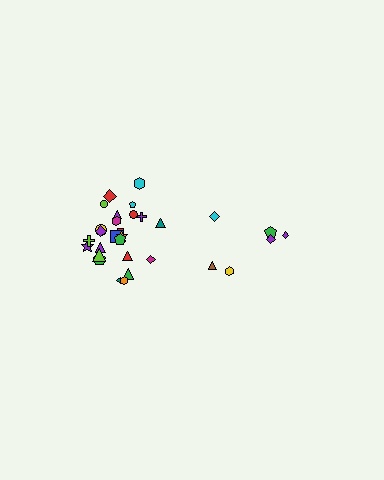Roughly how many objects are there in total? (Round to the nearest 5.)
Roughly 30 objects in total.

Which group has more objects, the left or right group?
The left group.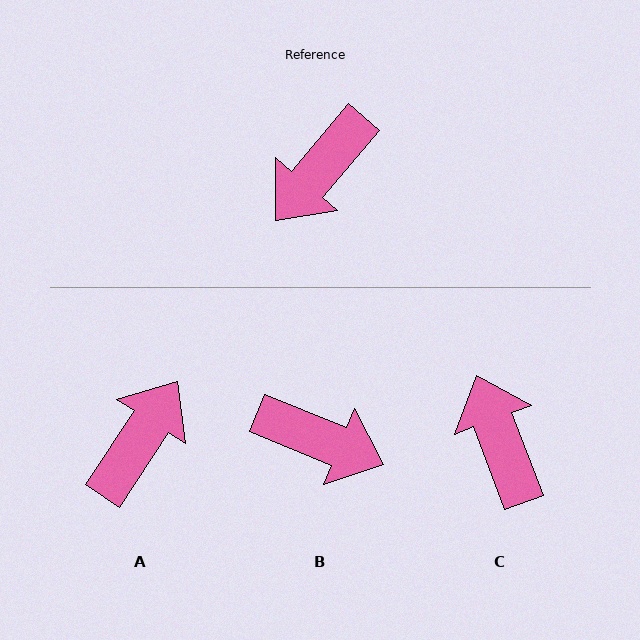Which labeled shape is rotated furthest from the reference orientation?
A, about 173 degrees away.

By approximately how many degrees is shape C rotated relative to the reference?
Approximately 119 degrees clockwise.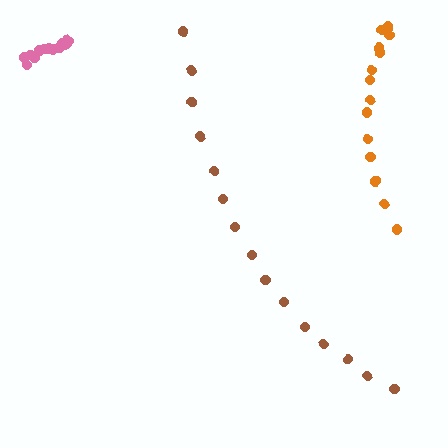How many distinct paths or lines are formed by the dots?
There are 3 distinct paths.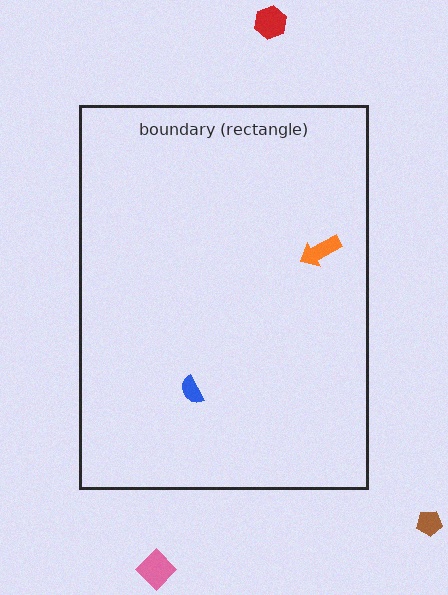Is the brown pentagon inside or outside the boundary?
Outside.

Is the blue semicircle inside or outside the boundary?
Inside.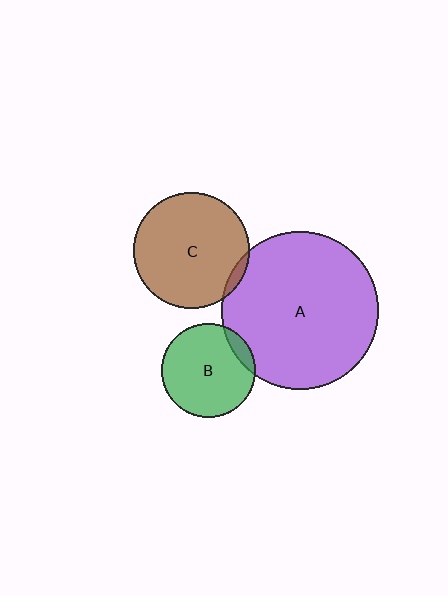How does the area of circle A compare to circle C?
Approximately 1.8 times.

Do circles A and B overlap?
Yes.